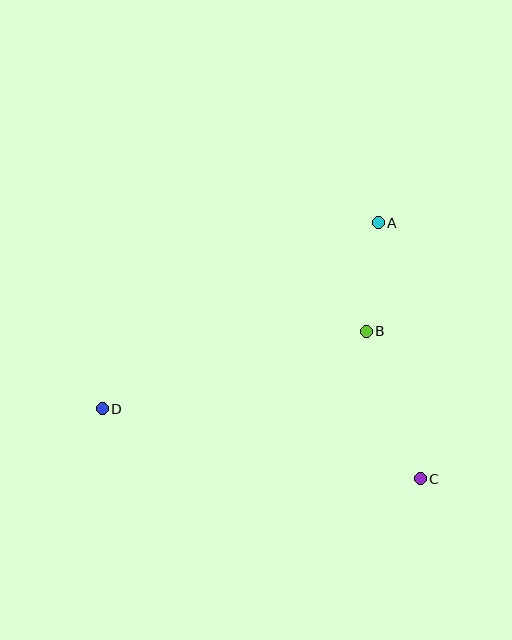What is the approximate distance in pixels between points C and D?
The distance between C and D is approximately 326 pixels.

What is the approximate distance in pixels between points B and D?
The distance between B and D is approximately 275 pixels.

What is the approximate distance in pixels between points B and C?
The distance between B and C is approximately 157 pixels.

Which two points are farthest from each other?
Points A and D are farthest from each other.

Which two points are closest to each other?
Points A and B are closest to each other.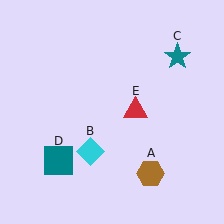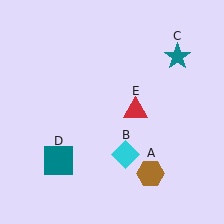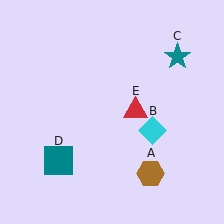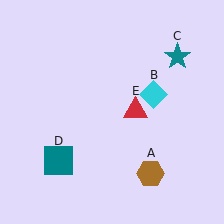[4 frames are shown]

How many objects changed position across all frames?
1 object changed position: cyan diamond (object B).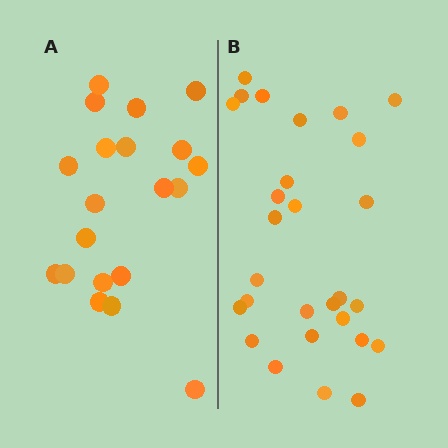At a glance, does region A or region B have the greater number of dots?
Region B (the right region) has more dots.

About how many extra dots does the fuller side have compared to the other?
Region B has roughly 8 or so more dots than region A.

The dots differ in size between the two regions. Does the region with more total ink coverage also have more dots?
No. Region A has more total ink coverage because its dots are larger, but region B actually contains more individual dots. Total area can be misleading — the number of items is what matters here.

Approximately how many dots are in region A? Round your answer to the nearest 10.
About 20 dots.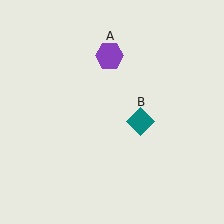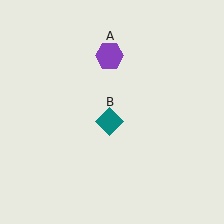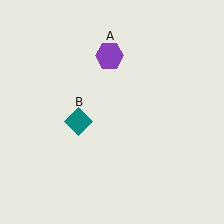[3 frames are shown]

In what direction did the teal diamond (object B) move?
The teal diamond (object B) moved left.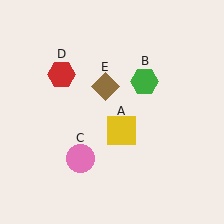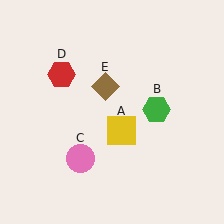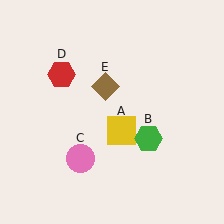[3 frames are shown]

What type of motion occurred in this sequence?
The green hexagon (object B) rotated clockwise around the center of the scene.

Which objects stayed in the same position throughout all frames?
Yellow square (object A) and pink circle (object C) and red hexagon (object D) and brown diamond (object E) remained stationary.